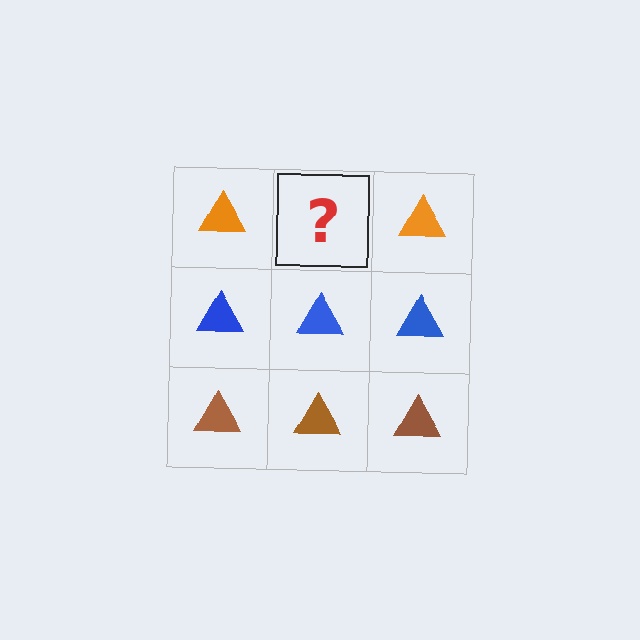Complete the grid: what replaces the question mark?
The question mark should be replaced with an orange triangle.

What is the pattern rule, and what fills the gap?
The rule is that each row has a consistent color. The gap should be filled with an orange triangle.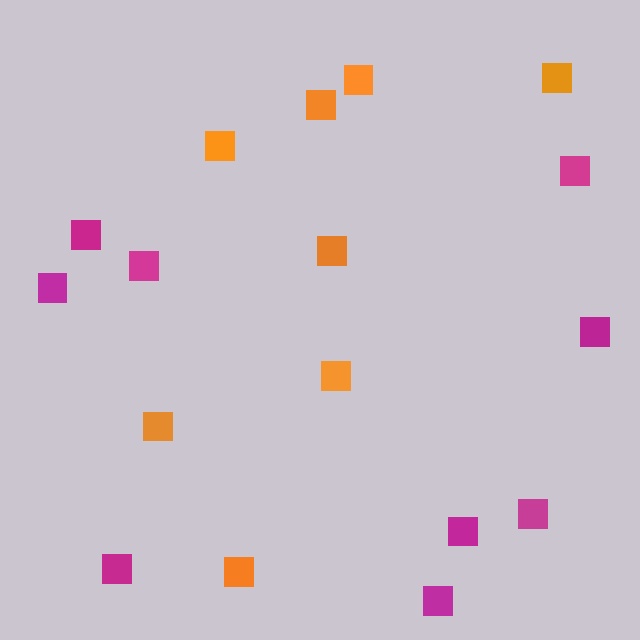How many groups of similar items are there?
There are 2 groups: one group of magenta squares (9) and one group of orange squares (8).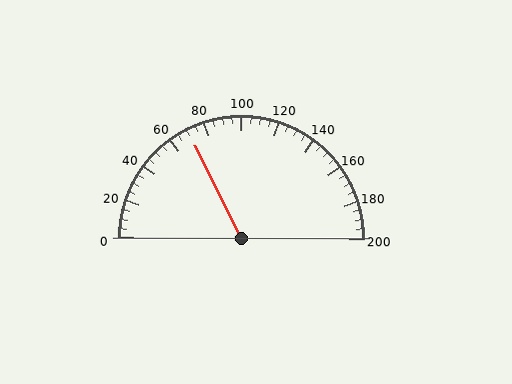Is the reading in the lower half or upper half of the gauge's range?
The reading is in the lower half of the range (0 to 200).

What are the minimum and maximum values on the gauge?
The gauge ranges from 0 to 200.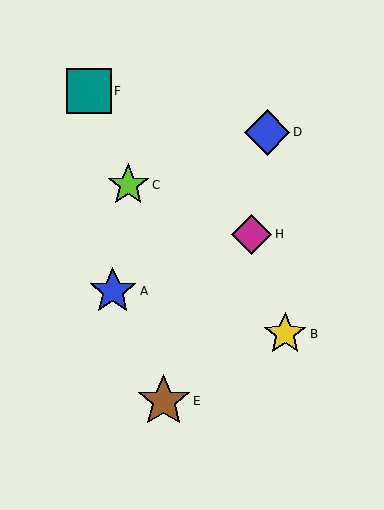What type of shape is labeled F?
Shape F is a teal square.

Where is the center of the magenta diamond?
The center of the magenta diamond is at (251, 234).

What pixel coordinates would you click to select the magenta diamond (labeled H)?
Click at (251, 234) to select the magenta diamond H.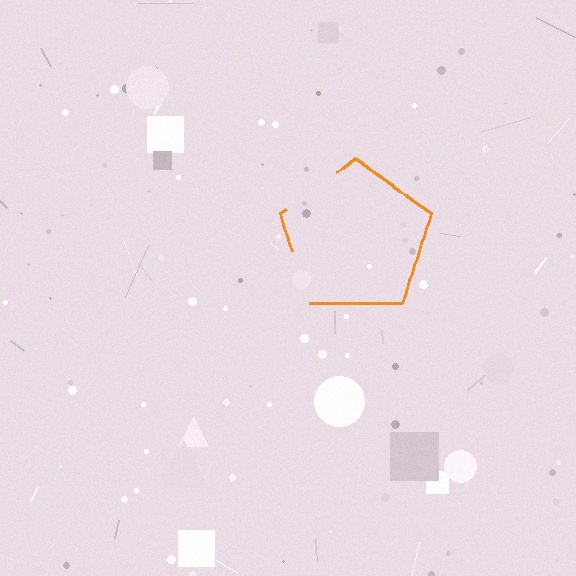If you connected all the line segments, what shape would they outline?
They would outline a pentagon.